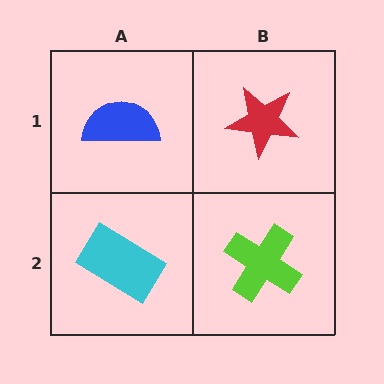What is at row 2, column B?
A lime cross.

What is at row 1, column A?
A blue semicircle.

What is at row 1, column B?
A red star.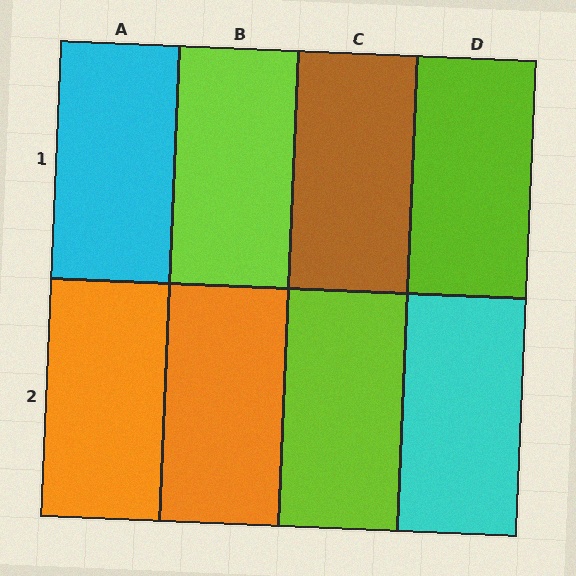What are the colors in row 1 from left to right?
Cyan, lime, brown, lime.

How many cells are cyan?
2 cells are cyan.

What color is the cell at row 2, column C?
Lime.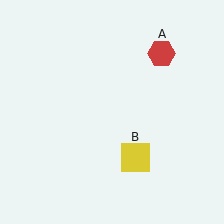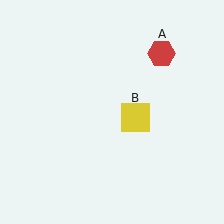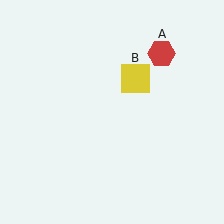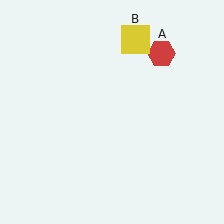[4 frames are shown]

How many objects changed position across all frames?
1 object changed position: yellow square (object B).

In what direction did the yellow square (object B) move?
The yellow square (object B) moved up.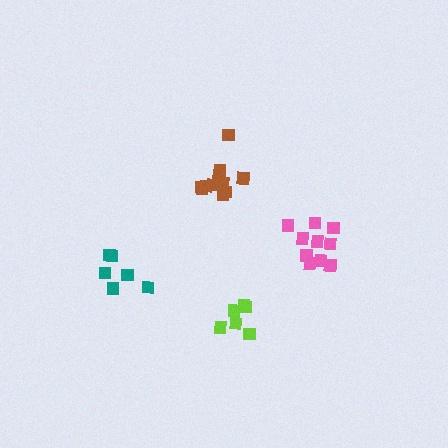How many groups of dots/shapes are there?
There are 4 groups.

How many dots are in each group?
Group 1: 6 dots, Group 2: 6 dots, Group 3: 10 dots, Group 4: 12 dots (34 total).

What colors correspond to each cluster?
The clusters are colored: teal, lime, pink, brown.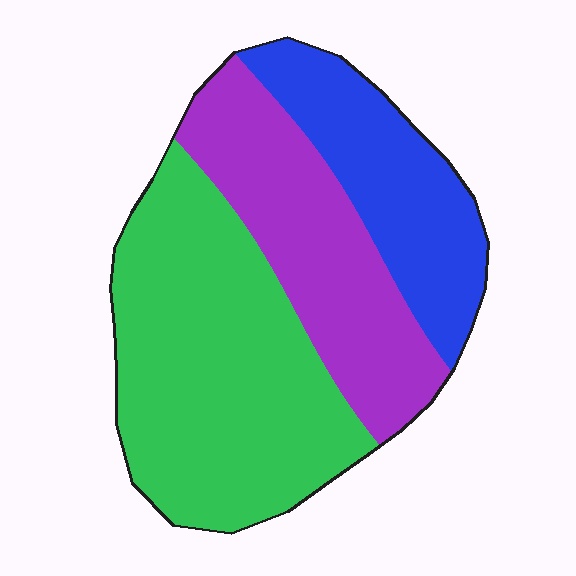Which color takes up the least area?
Blue, at roughly 25%.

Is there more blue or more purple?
Purple.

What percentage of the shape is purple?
Purple covers roughly 30% of the shape.